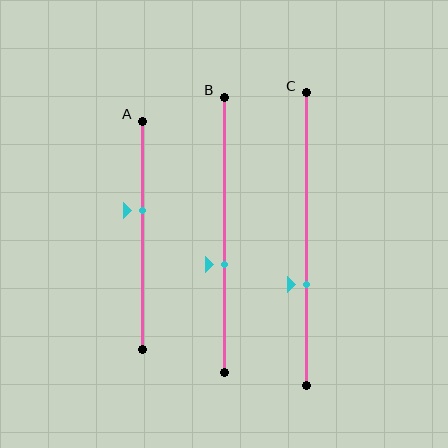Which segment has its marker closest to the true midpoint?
Segment B has its marker closest to the true midpoint.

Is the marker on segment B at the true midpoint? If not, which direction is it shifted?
No, the marker on segment B is shifted downward by about 11% of the segment length.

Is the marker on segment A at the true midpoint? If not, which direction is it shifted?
No, the marker on segment A is shifted upward by about 11% of the segment length.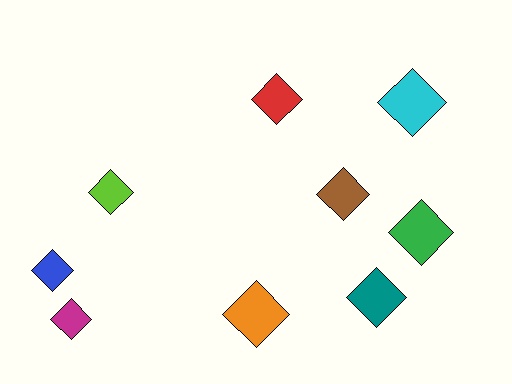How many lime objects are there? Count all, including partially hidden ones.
There is 1 lime object.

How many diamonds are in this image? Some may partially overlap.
There are 9 diamonds.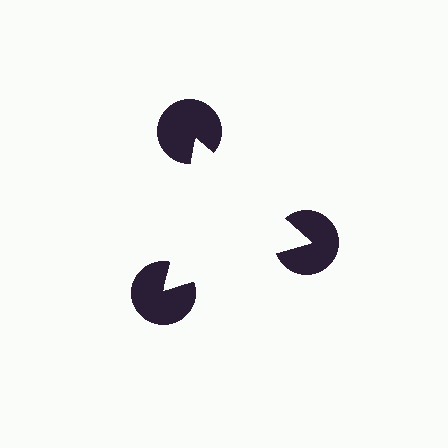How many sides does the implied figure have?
3 sides.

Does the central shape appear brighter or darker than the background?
It typically appears slightly brighter than the background, even though no actual brightness change is drawn.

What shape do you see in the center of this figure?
An illusory triangle — its edges are inferred from the aligned wedge cuts in the pac-man discs, not physically drawn.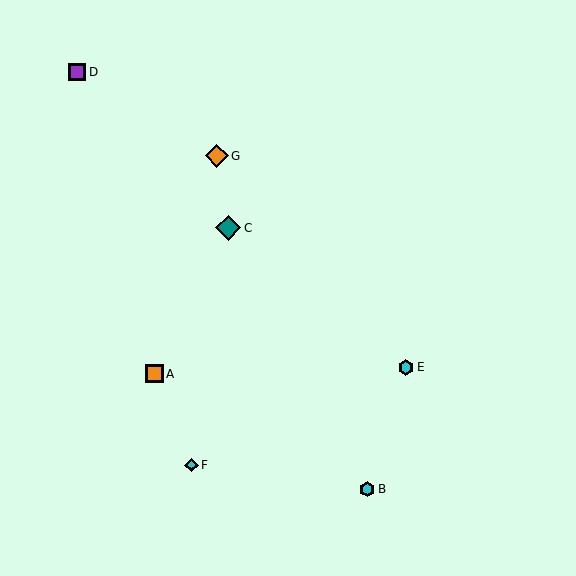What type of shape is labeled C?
Shape C is a teal diamond.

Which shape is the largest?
The teal diamond (labeled C) is the largest.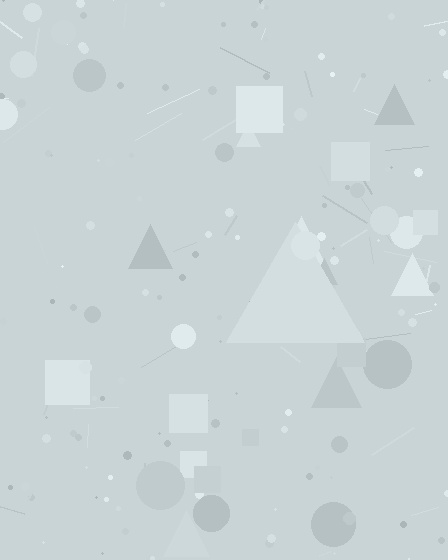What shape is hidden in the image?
A triangle is hidden in the image.